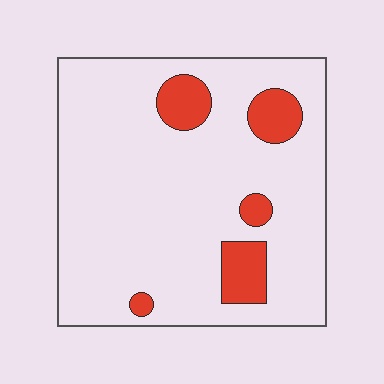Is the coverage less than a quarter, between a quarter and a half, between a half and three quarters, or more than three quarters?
Less than a quarter.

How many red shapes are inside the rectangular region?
5.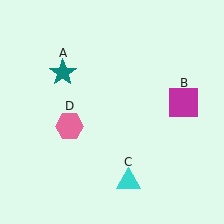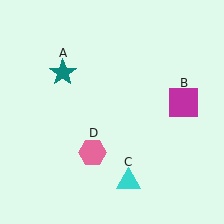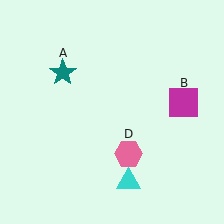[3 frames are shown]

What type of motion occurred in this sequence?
The pink hexagon (object D) rotated counterclockwise around the center of the scene.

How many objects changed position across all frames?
1 object changed position: pink hexagon (object D).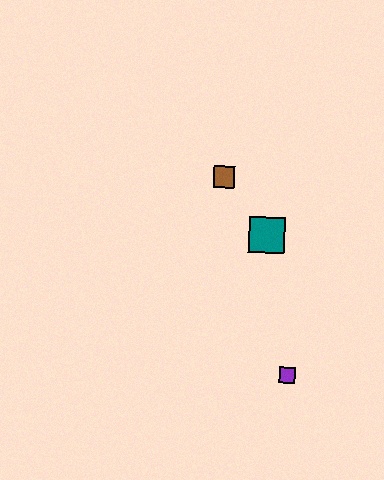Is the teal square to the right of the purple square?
No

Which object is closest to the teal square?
The brown square is closest to the teal square.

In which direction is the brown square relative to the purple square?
The brown square is above the purple square.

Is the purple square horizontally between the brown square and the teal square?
No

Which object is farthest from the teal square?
The purple square is farthest from the teal square.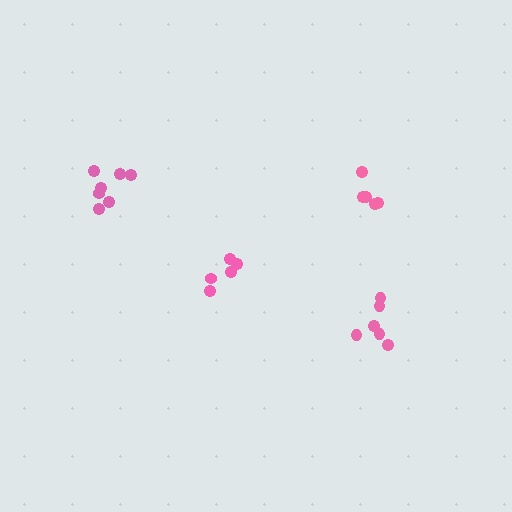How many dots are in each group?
Group 1: 6 dots, Group 2: 7 dots, Group 3: 5 dots, Group 4: 5 dots (23 total).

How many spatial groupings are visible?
There are 4 spatial groupings.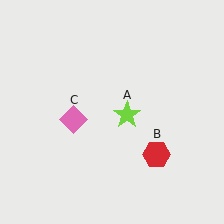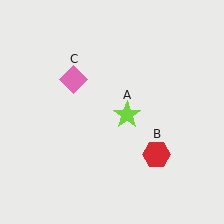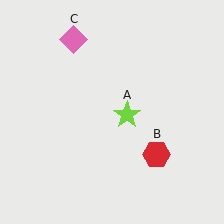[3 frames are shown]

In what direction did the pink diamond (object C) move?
The pink diamond (object C) moved up.